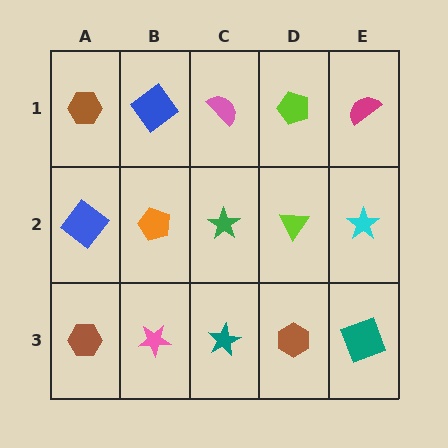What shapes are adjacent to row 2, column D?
A lime pentagon (row 1, column D), a brown hexagon (row 3, column D), a green star (row 2, column C), a cyan star (row 2, column E).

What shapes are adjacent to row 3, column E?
A cyan star (row 2, column E), a brown hexagon (row 3, column D).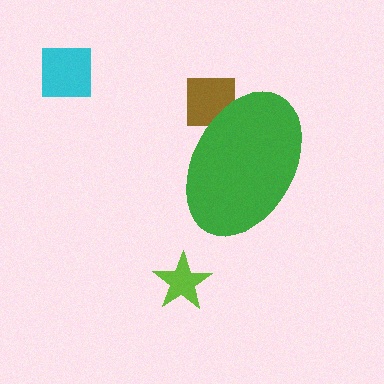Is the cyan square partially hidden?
No, the cyan square is fully visible.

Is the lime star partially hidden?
No, the lime star is fully visible.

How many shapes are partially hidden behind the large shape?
1 shape is partially hidden.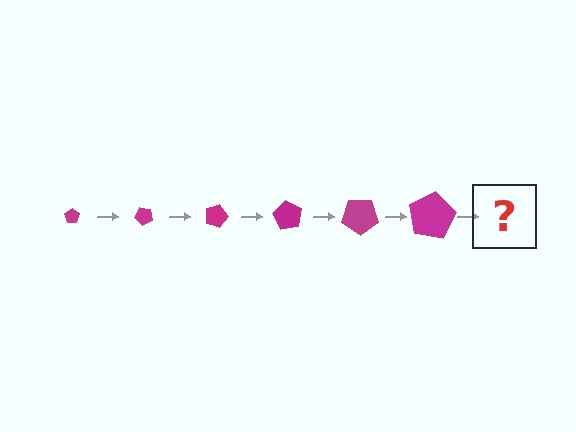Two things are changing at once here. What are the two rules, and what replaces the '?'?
The two rules are that the pentagon grows larger each step and it rotates 45 degrees each step. The '?' should be a pentagon, larger than the previous one and rotated 270 degrees from the start.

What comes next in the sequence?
The next element should be a pentagon, larger than the previous one and rotated 270 degrees from the start.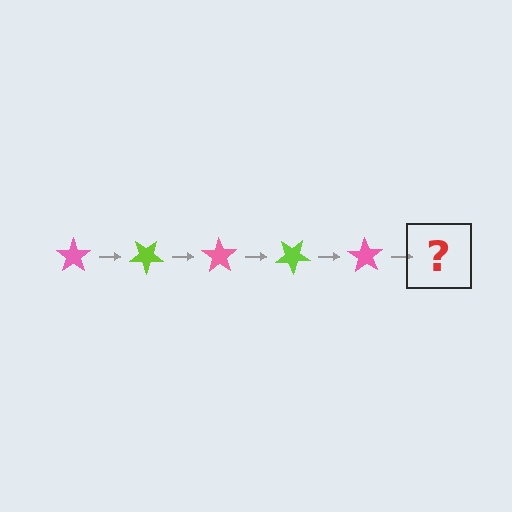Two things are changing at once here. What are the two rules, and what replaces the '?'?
The two rules are that it rotates 35 degrees each step and the color cycles through pink and lime. The '?' should be a lime star, rotated 175 degrees from the start.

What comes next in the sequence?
The next element should be a lime star, rotated 175 degrees from the start.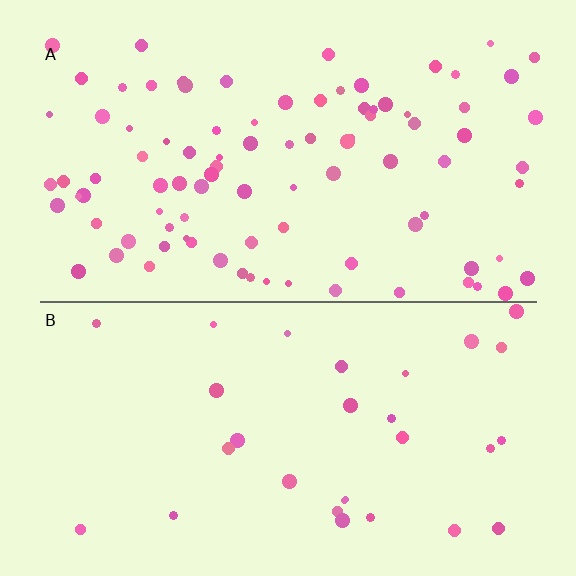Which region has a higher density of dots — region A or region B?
A (the top).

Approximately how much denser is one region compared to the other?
Approximately 3.1× — region A over region B.